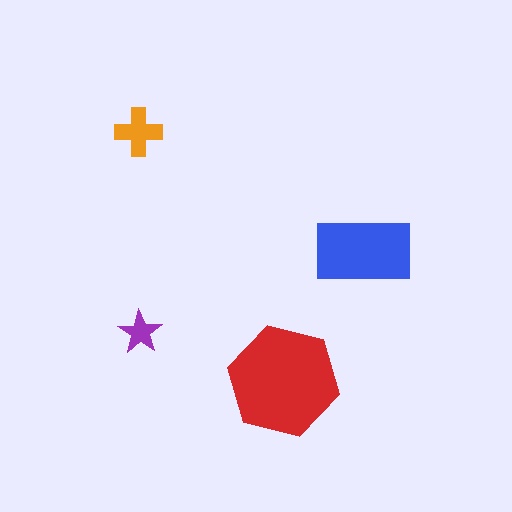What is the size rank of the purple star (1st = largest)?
4th.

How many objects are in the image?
There are 4 objects in the image.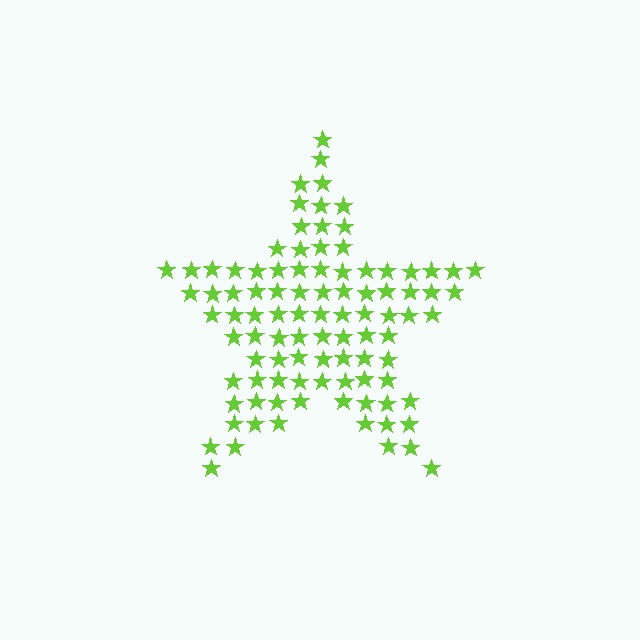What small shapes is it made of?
It is made of small stars.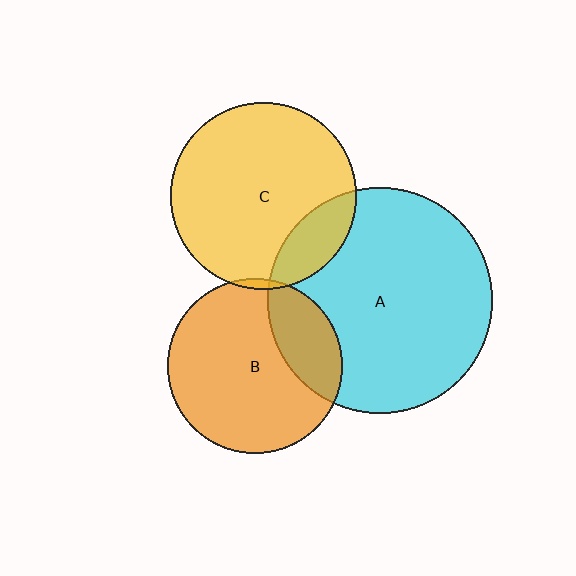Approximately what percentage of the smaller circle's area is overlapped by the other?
Approximately 5%.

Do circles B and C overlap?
Yes.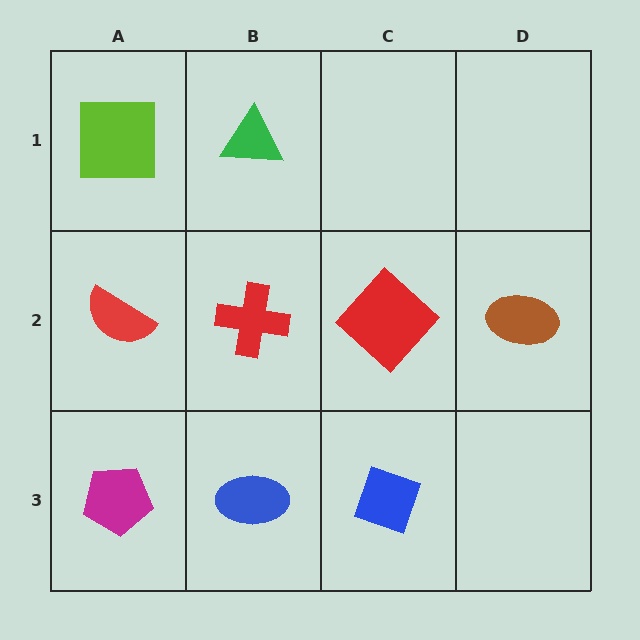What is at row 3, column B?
A blue ellipse.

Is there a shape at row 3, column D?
No, that cell is empty.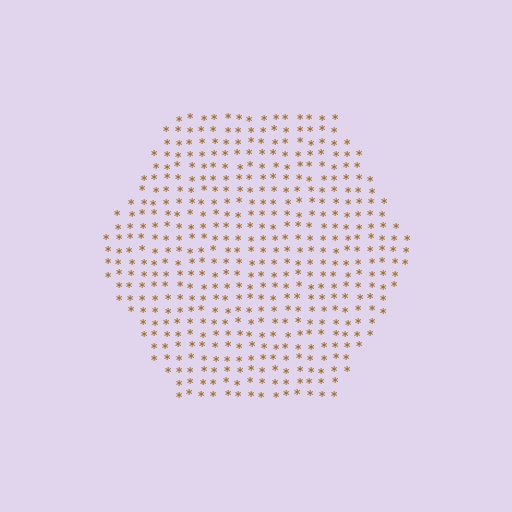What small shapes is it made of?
It is made of small asterisks.